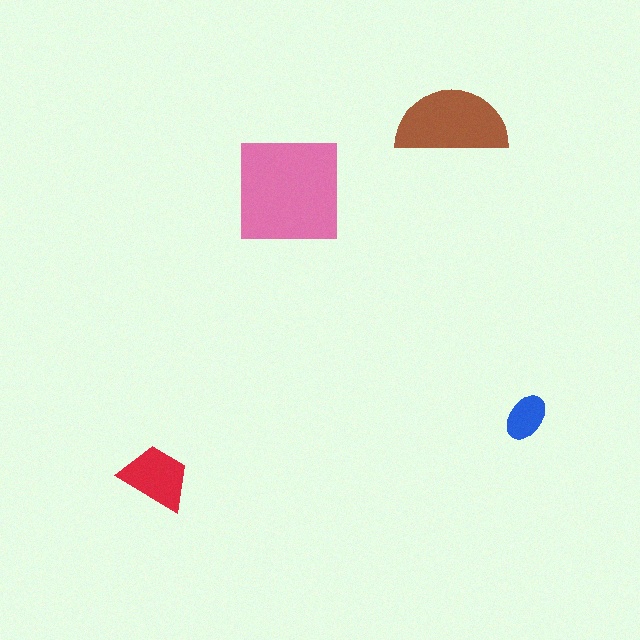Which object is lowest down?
The red trapezoid is bottommost.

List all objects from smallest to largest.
The blue ellipse, the red trapezoid, the brown semicircle, the pink square.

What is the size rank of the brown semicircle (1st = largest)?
2nd.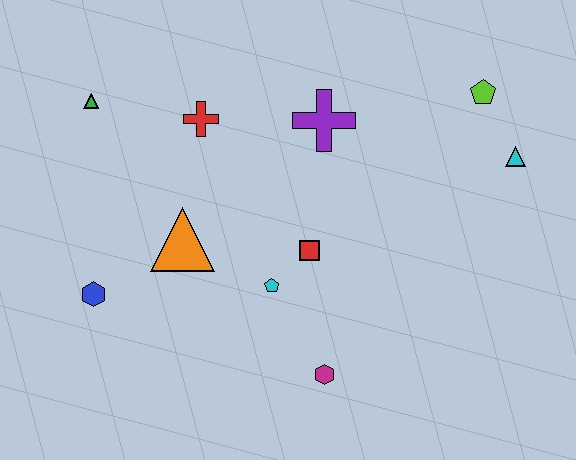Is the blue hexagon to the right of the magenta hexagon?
No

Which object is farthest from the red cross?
The cyan triangle is farthest from the red cross.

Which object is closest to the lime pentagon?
The cyan triangle is closest to the lime pentagon.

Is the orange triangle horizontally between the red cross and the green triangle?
Yes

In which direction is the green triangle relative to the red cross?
The green triangle is to the left of the red cross.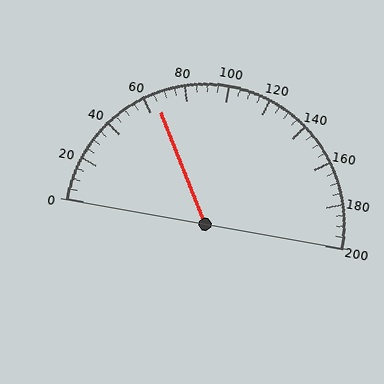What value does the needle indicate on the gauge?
The needle indicates approximately 65.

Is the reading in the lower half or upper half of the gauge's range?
The reading is in the lower half of the range (0 to 200).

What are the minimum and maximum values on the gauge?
The gauge ranges from 0 to 200.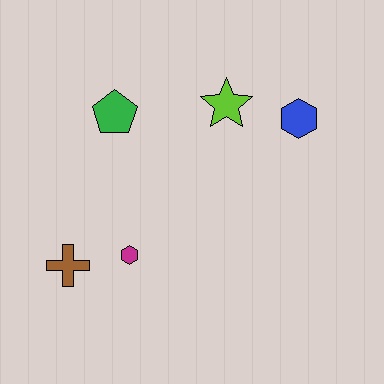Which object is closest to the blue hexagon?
The lime star is closest to the blue hexagon.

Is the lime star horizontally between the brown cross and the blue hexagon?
Yes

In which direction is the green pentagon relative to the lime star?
The green pentagon is to the left of the lime star.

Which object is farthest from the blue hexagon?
The brown cross is farthest from the blue hexagon.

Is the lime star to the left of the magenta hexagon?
No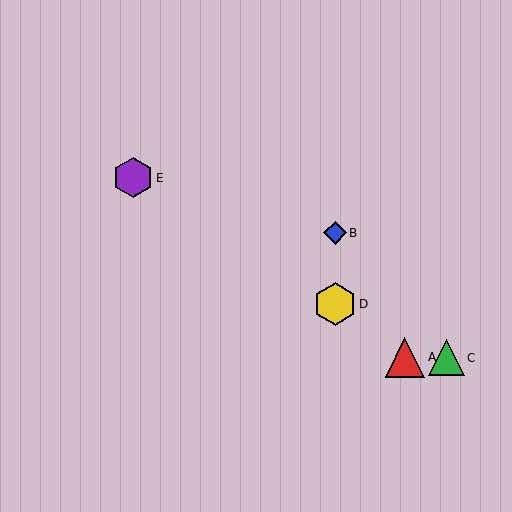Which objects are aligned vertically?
Objects B, D are aligned vertically.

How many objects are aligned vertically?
2 objects (B, D) are aligned vertically.